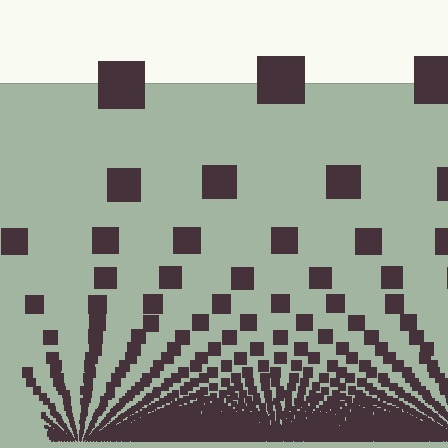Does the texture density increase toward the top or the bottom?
Density increases toward the bottom.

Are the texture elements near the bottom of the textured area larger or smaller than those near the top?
Smaller. The gradient is inverted — elements near the bottom are smaller and denser.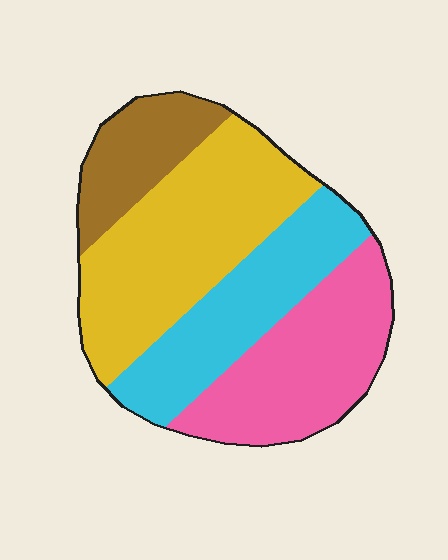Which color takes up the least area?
Brown, at roughly 15%.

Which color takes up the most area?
Yellow, at roughly 35%.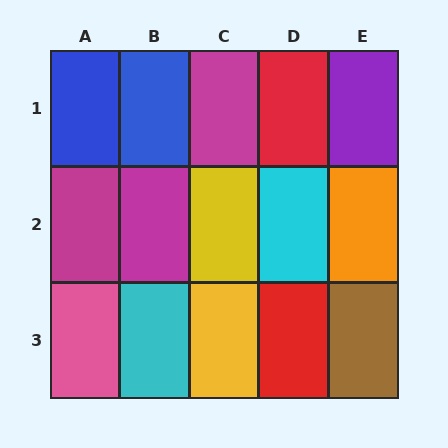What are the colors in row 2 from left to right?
Magenta, magenta, yellow, cyan, orange.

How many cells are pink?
1 cell is pink.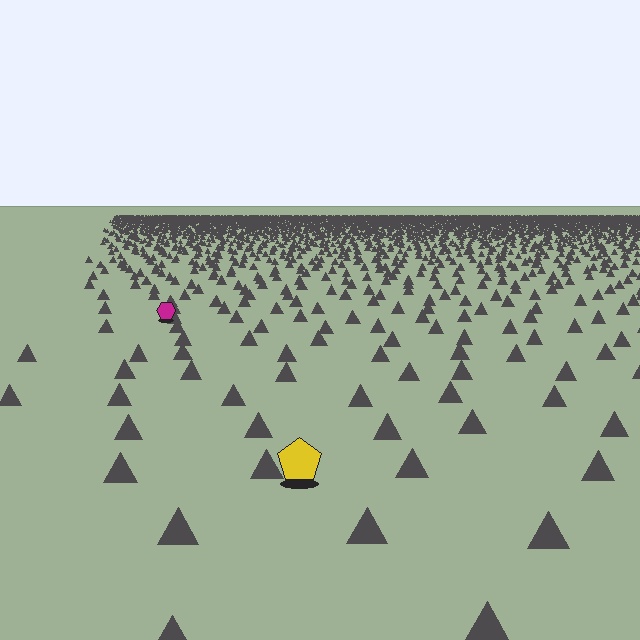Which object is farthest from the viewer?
The magenta hexagon is farthest from the viewer. It appears smaller and the ground texture around it is denser.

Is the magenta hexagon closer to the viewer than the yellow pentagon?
No. The yellow pentagon is closer — you can tell from the texture gradient: the ground texture is coarser near it.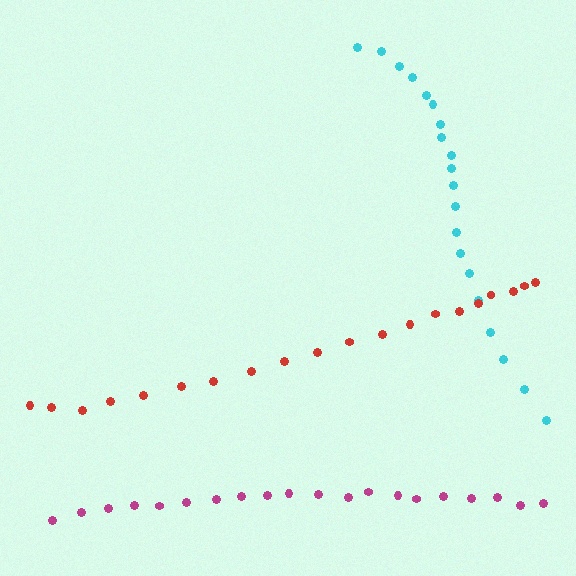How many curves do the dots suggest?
There are 3 distinct paths.